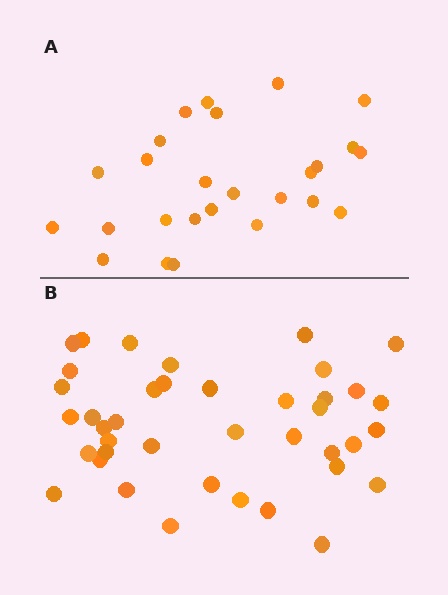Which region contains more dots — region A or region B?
Region B (the bottom region) has more dots.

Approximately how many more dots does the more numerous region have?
Region B has approximately 15 more dots than region A.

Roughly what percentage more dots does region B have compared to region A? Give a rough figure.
About 55% more.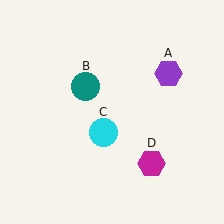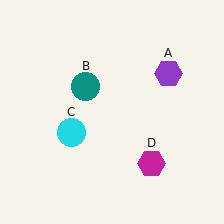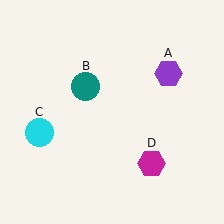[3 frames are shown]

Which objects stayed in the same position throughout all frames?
Purple hexagon (object A) and teal circle (object B) and magenta hexagon (object D) remained stationary.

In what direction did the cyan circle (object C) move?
The cyan circle (object C) moved left.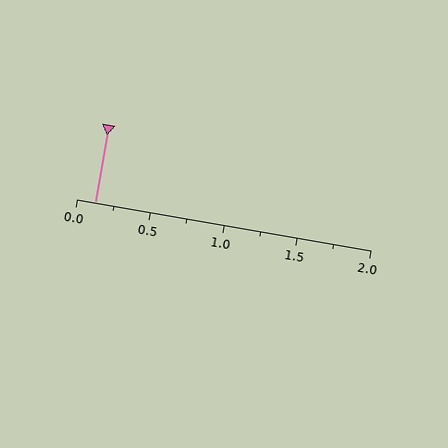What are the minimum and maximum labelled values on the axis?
The axis runs from 0.0 to 2.0.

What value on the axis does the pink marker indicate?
The marker indicates approximately 0.12.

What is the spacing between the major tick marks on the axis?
The major ticks are spaced 0.5 apart.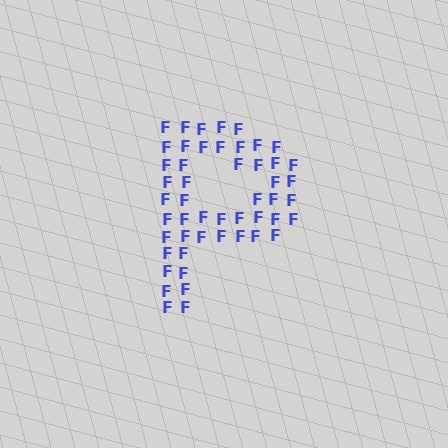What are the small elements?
The small elements are letter F's.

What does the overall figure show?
The overall figure shows the letter P.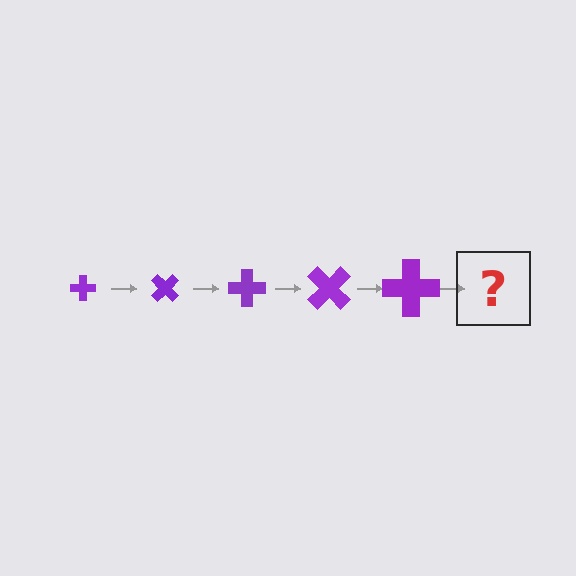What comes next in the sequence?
The next element should be a cross, larger than the previous one and rotated 225 degrees from the start.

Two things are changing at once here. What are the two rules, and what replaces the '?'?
The two rules are that the cross grows larger each step and it rotates 45 degrees each step. The '?' should be a cross, larger than the previous one and rotated 225 degrees from the start.